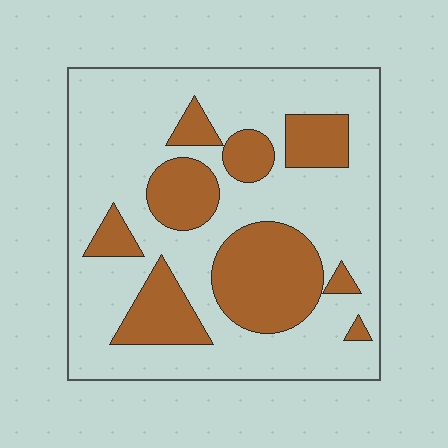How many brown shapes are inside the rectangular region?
9.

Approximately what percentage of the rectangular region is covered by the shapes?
Approximately 30%.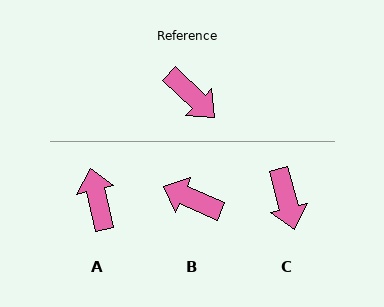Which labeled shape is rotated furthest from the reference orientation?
B, about 159 degrees away.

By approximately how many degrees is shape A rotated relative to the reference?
Approximately 147 degrees counter-clockwise.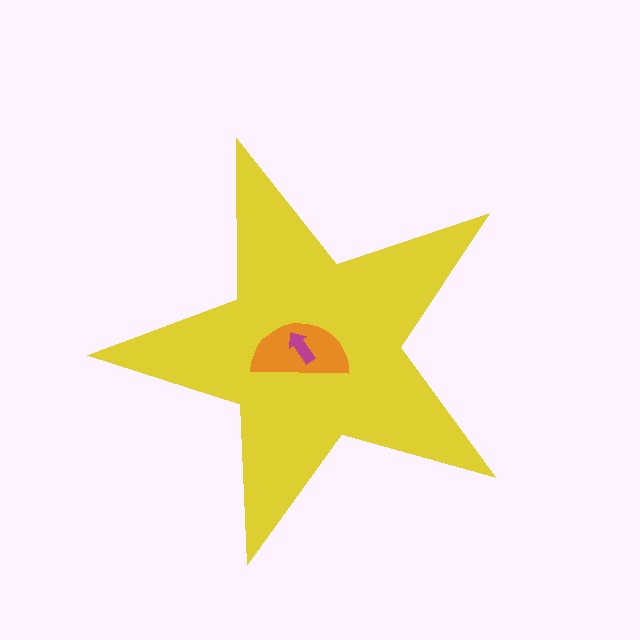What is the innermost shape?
The magenta arrow.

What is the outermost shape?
The yellow star.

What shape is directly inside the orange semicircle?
The magenta arrow.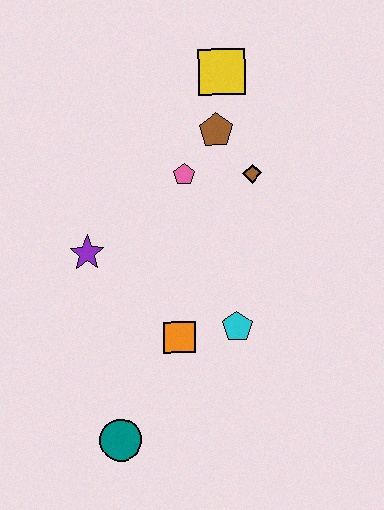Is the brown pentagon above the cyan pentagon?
Yes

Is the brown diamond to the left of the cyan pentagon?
No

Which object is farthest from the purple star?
The yellow square is farthest from the purple star.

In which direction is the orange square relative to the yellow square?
The orange square is below the yellow square.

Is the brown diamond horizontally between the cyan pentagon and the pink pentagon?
No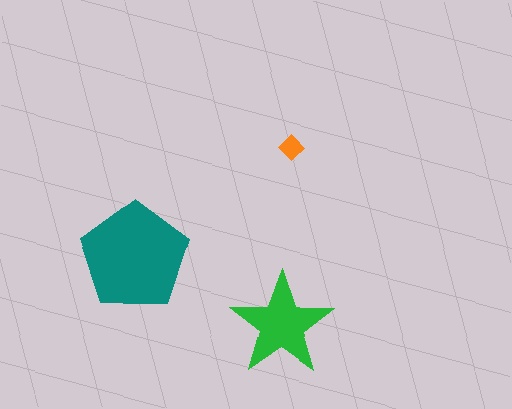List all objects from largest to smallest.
The teal pentagon, the green star, the orange diamond.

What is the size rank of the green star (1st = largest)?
2nd.